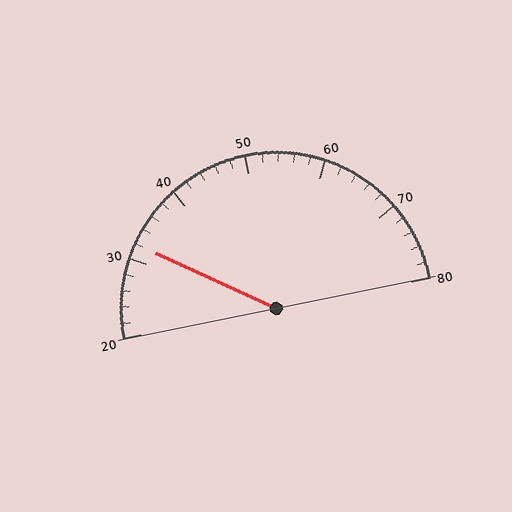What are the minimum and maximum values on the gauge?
The gauge ranges from 20 to 80.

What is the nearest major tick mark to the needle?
The nearest major tick mark is 30.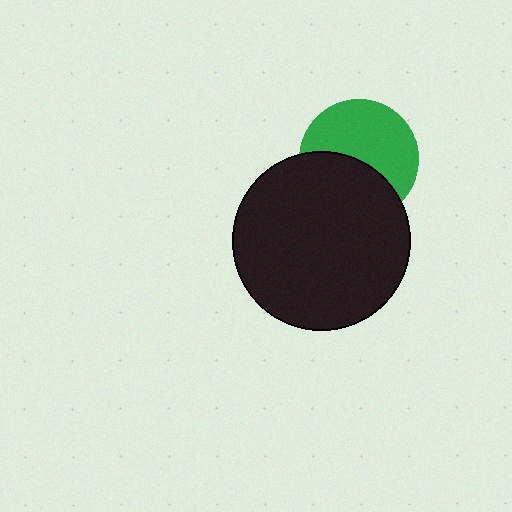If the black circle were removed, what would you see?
You would see the complete green circle.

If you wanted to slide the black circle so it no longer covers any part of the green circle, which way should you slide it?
Slide it down — that is the most direct way to separate the two shapes.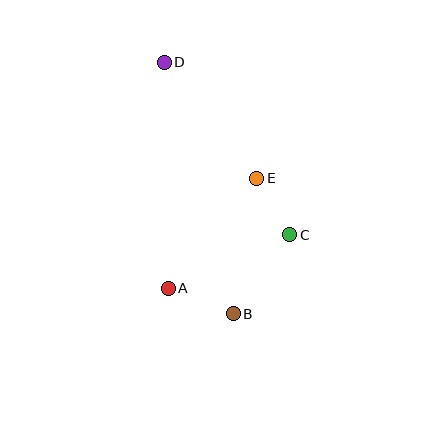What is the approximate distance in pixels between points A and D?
The distance between A and D is approximately 226 pixels.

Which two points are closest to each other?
Points C and E are closest to each other.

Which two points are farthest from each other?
Points B and D are farthest from each other.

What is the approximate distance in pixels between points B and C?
The distance between B and C is approximately 97 pixels.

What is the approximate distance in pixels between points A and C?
The distance between A and C is approximately 133 pixels.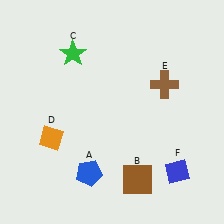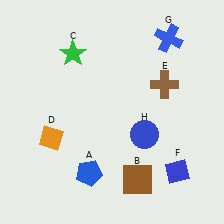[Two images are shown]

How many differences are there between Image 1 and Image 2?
There are 2 differences between the two images.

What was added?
A blue cross (G), a blue circle (H) were added in Image 2.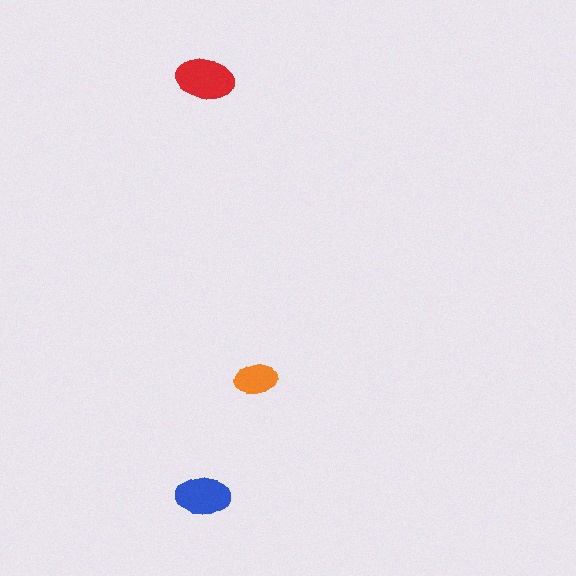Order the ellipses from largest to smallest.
the red one, the blue one, the orange one.